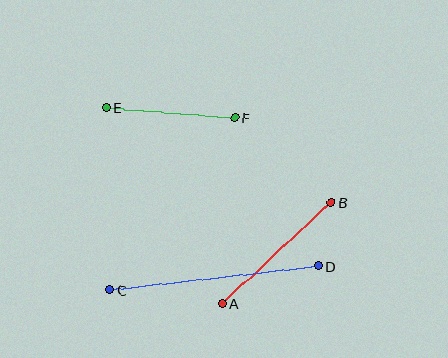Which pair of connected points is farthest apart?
Points C and D are farthest apart.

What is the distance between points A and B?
The distance is approximately 149 pixels.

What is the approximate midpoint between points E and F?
The midpoint is at approximately (170, 113) pixels.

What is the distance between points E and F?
The distance is approximately 129 pixels.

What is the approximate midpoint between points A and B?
The midpoint is at approximately (277, 253) pixels.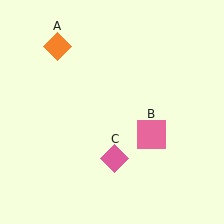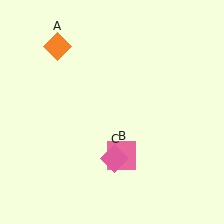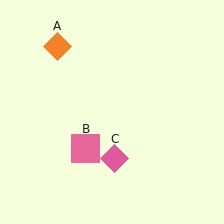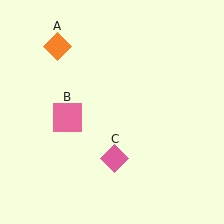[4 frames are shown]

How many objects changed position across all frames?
1 object changed position: pink square (object B).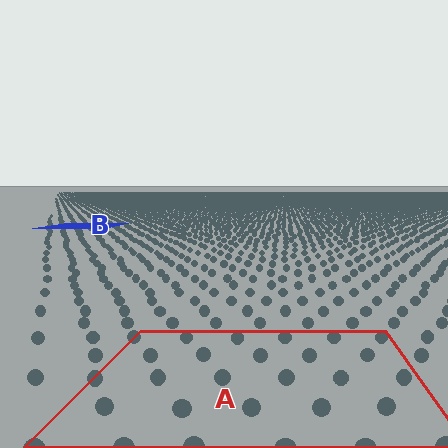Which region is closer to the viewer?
Region A is closer. The texture elements there are larger and more spread out.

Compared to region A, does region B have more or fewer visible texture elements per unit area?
Region B has more texture elements per unit area — they are packed more densely because it is farther away.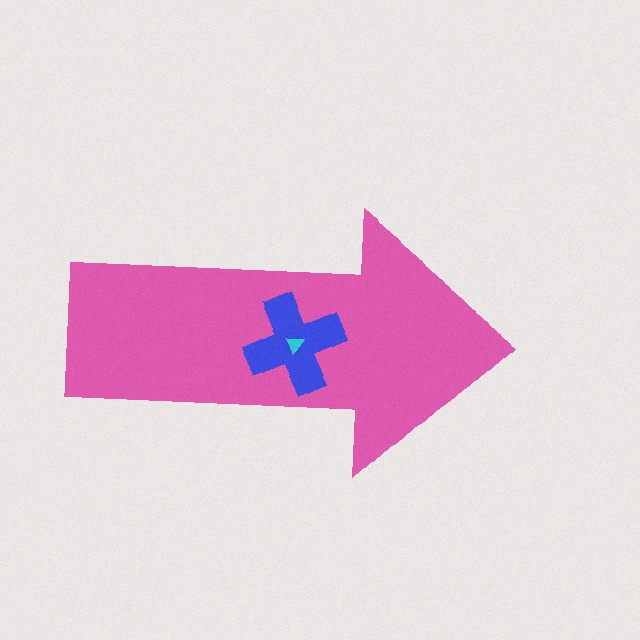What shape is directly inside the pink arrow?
The blue cross.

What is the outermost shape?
The pink arrow.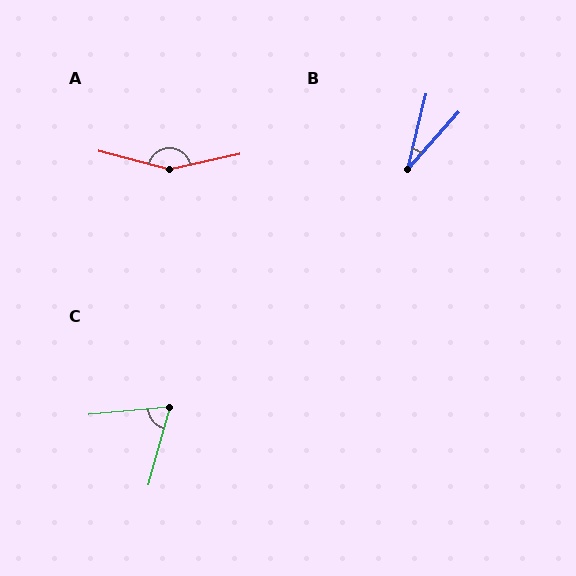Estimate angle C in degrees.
Approximately 70 degrees.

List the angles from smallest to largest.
B (28°), C (70°), A (153°).